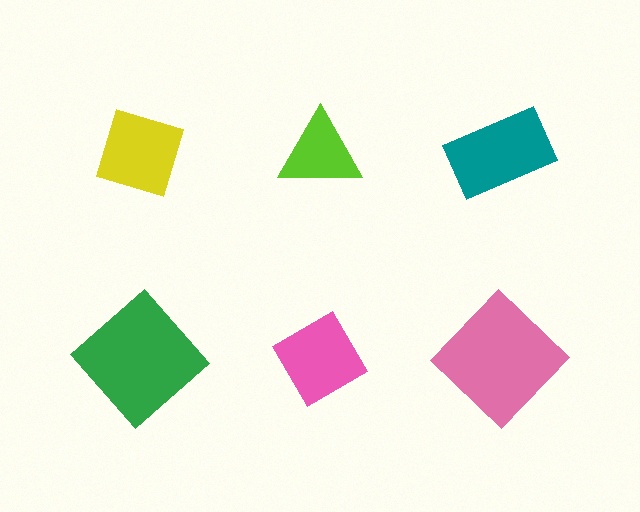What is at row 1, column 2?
A lime triangle.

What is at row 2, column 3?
A pink diamond.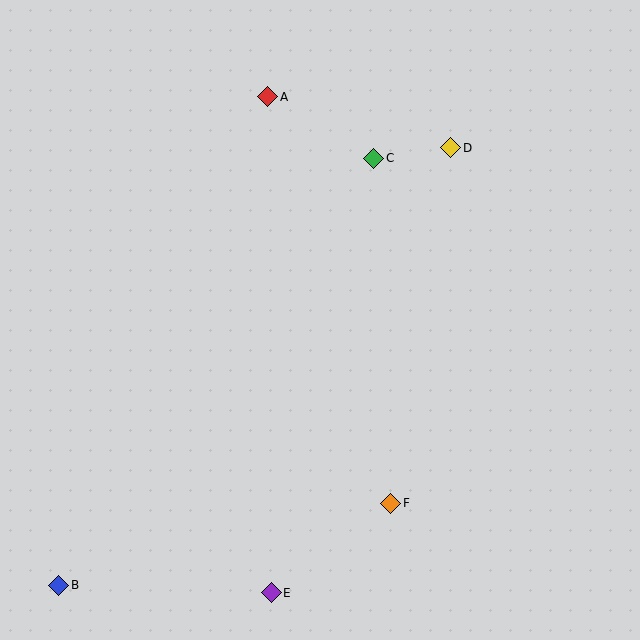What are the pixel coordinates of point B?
Point B is at (59, 585).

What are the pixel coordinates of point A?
Point A is at (268, 97).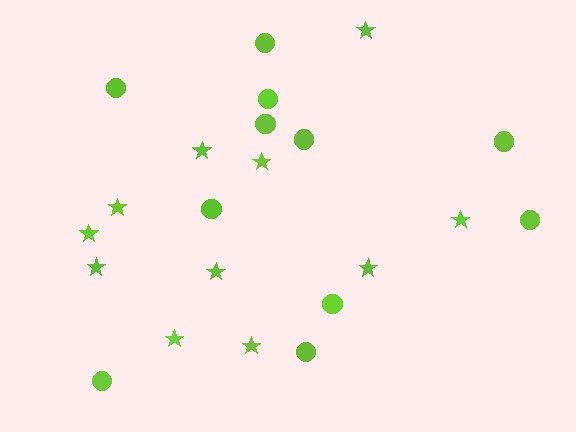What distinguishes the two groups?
There are 2 groups: one group of circles (11) and one group of stars (11).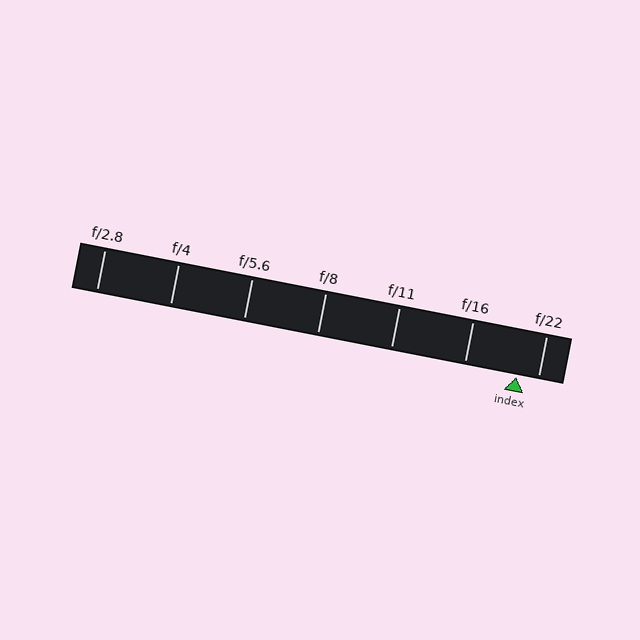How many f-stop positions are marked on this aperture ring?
There are 7 f-stop positions marked.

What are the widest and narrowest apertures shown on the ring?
The widest aperture shown is f/2.8 and the narrowest is f/22.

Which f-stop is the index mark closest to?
The index mark is closest to f/22.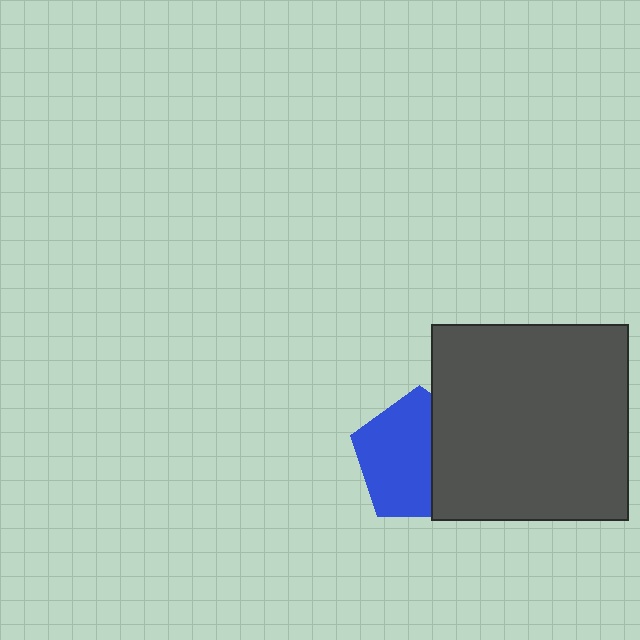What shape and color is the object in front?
The object in front is a dark gray square.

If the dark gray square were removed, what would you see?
You would see the complete blue pentagon.